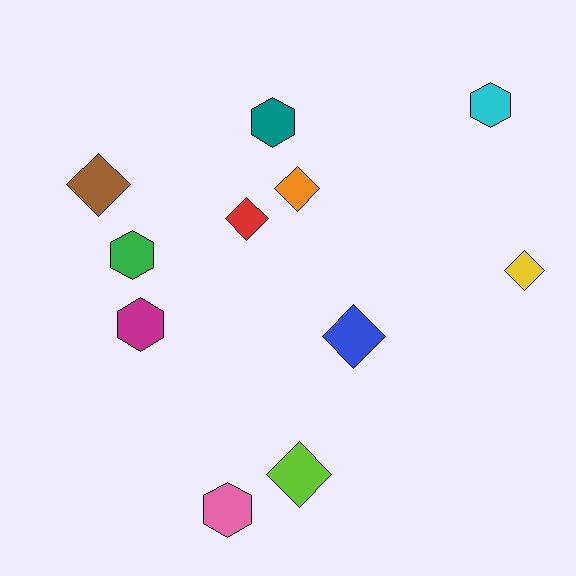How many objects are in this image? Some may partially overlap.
There are 11 objects.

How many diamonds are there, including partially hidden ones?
There are 6 diamonds.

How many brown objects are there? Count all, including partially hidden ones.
There is 1 brown object.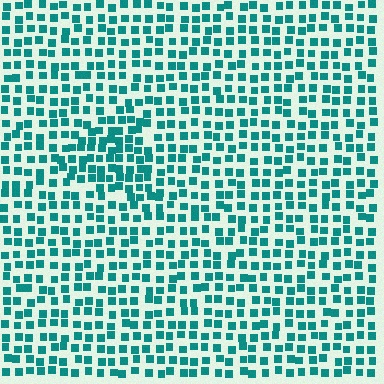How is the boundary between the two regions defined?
The boundary is defined by a change in element density (approximately 1.5x ratio). All elements are the same color, size, and shape.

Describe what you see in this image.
The image contains small teal elements arranged at two different densities. A triangle-shaped region is visible where the elements are more densely packed than the surrounding area.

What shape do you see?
I see a triangle.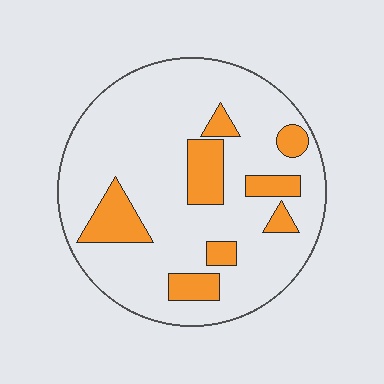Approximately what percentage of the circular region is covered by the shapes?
Approximately 20%.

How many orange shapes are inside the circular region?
8.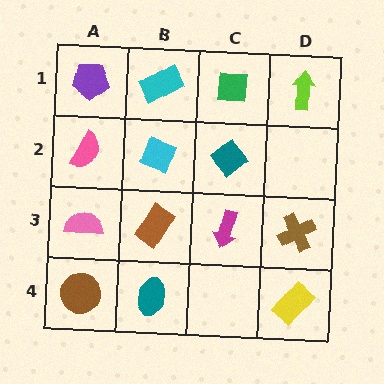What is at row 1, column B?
A cyan rectangle.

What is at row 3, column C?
A magenta arrow.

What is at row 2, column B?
A cyan diamond.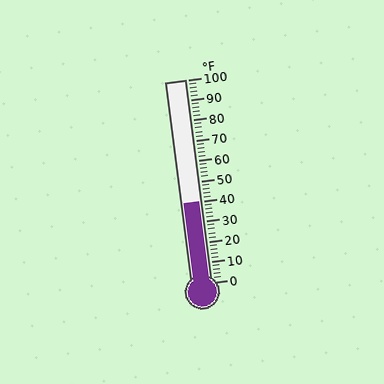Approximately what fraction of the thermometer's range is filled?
The thermometer is filled to approximately 40% of its range.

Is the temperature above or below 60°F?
The temperature is below 60°F.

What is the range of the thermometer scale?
The thermometer scale ranges from 0°F to 100°F.